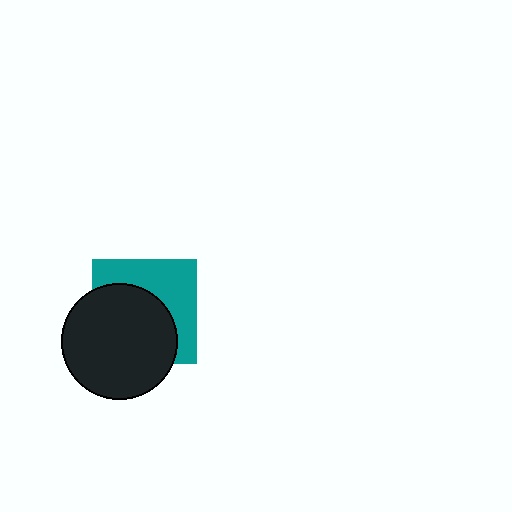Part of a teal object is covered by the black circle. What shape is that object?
It is a square.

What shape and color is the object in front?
The object in front is a black circle.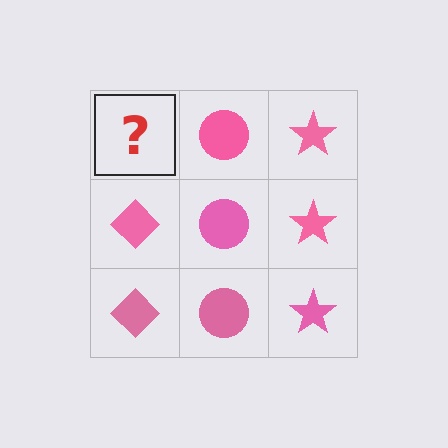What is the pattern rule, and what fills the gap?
The rule is that each column has a consistent shape. The gap should be filled with a pink diamond.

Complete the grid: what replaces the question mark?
The question mark should be replaced with a pink diamond.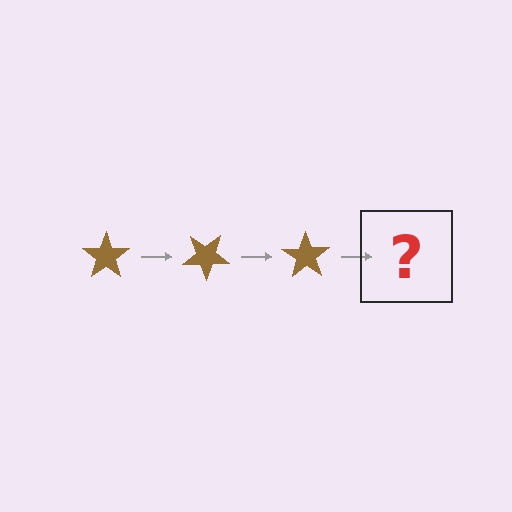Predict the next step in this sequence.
The next step is a brown star rotated 105 degrees.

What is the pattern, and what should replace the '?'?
The pattern is that the star rotates 35 degrees each step. The '?' should be a brown star rotated 105 degrees.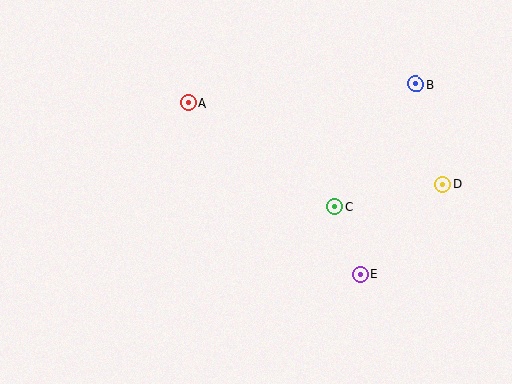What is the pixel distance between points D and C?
The distance between D and C is 111 pixels.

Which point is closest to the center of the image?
Point C at (335, 206) is closest to the center.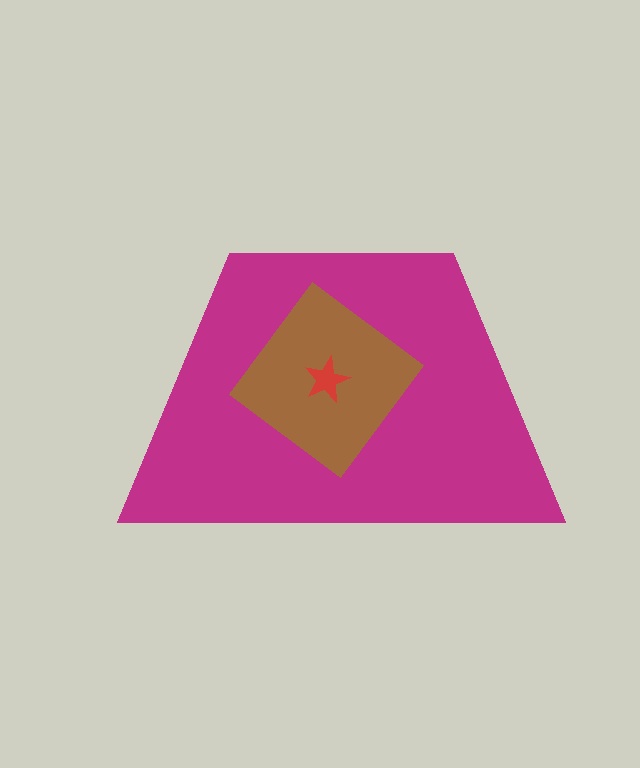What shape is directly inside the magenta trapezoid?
The brown diamond.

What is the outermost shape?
The magenta trapezoid.